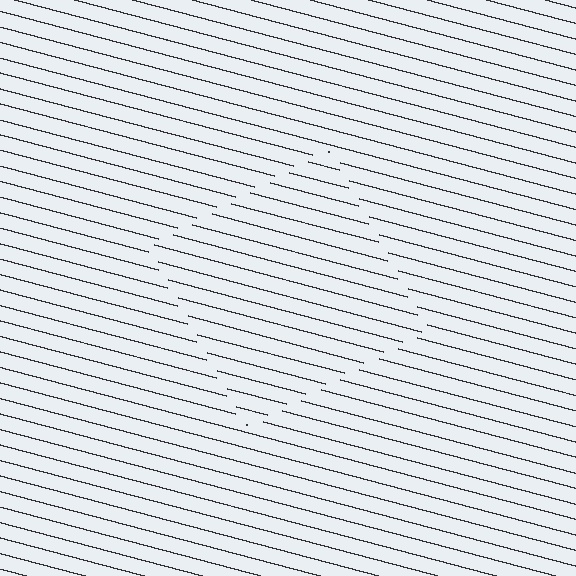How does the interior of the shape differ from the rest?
The interior of the shape contains the same grating, shifted by half a period — the contour is defined by the phase discontinuity where line-ends from the inner and outer gratings abut.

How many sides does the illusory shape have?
4 sides — the line-ends trace a square.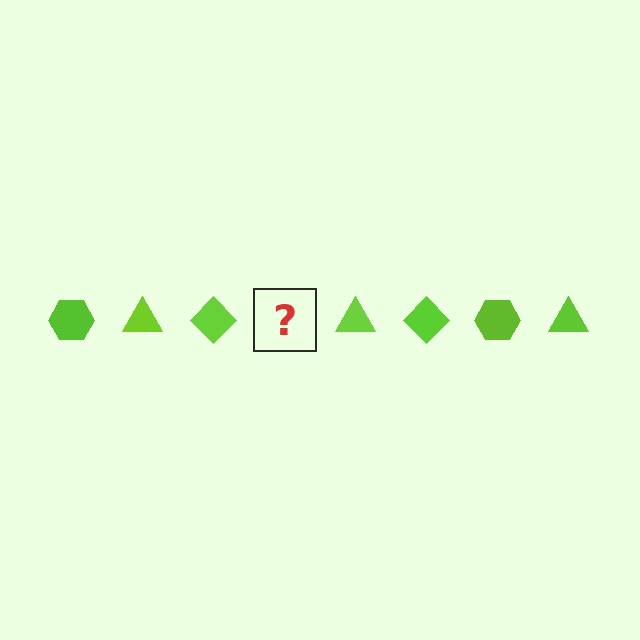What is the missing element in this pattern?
The missing element is a lime hexagon.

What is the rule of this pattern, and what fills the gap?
The rule is that the pattern cycles through hexagon, triangle, diamond shapes in lime. The gap should be filled with a lime hexagon.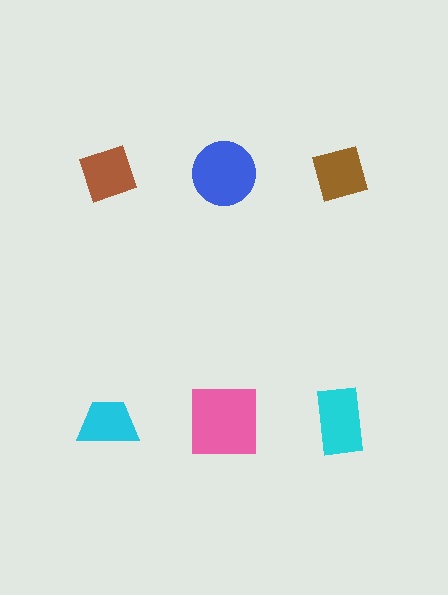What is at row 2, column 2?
A pink square.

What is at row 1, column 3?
A brown diamond.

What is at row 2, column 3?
A cyan rectangle.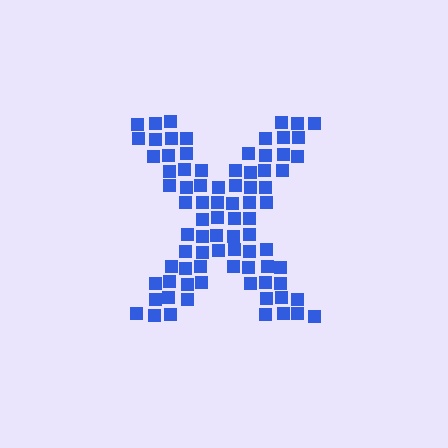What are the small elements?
The small elements are squares.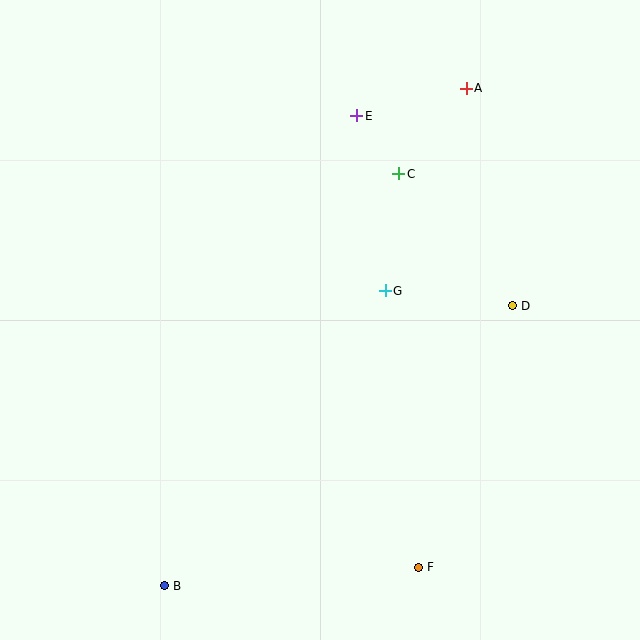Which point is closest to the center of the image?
Point G at (385, 291) is closest to the center.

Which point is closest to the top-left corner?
Point E is closest to the top-left corner.